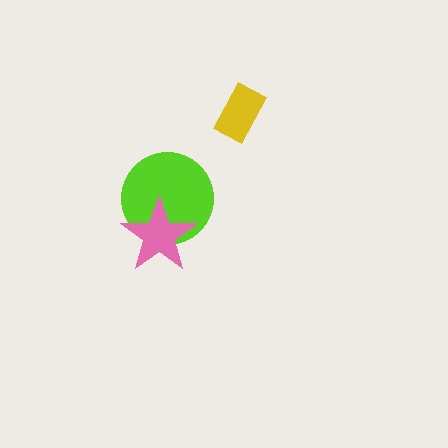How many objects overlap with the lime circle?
1 object overlaps with the lime circle.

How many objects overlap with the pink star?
1 object overlaps with the pink star.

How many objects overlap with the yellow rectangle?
0 objects overlap with the yellow rectangle.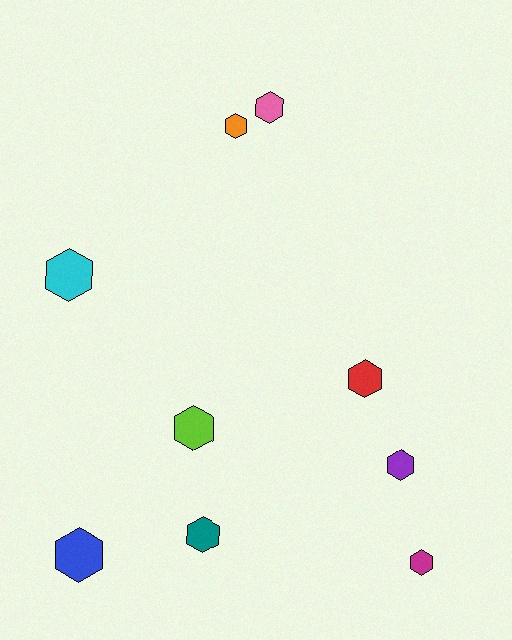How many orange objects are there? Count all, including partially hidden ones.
There is 1 orange object.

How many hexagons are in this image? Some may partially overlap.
There are 9 hexagons.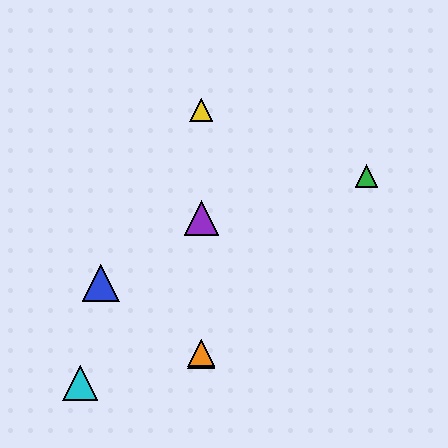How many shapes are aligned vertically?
4 shapes (the red triangle, the yellow triangle, the purple triangle, the orange triangle) are aligned vertically.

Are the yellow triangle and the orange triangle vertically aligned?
Yes, both are at x≈201.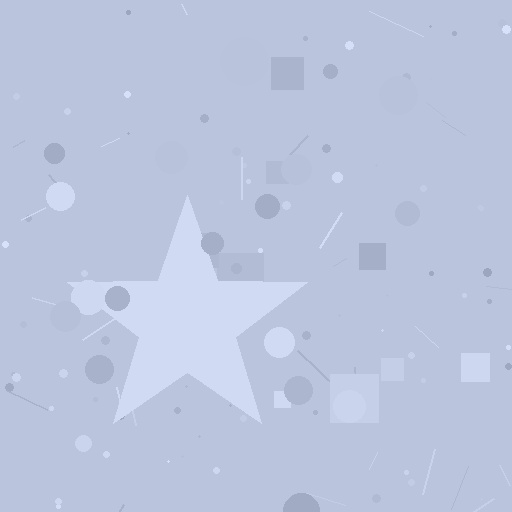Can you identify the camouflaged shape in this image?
The camouflaged shape is a star.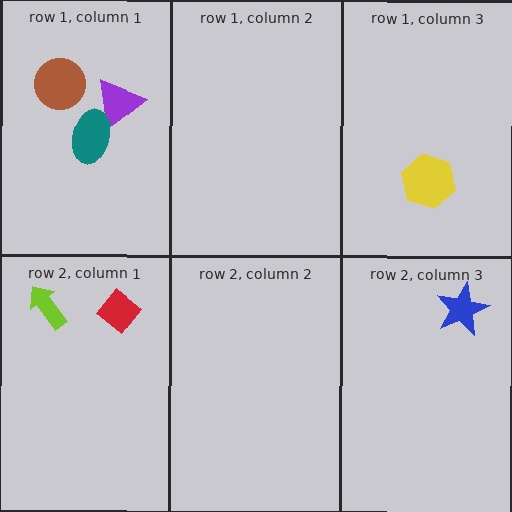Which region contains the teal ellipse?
The row 1, column 1 region.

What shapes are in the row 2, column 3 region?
The blue star.